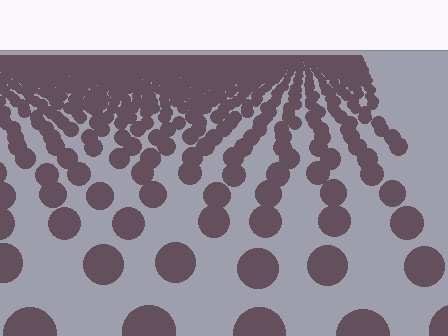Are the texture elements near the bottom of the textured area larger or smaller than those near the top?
Larger. Near the bottom, elements are closer to the viewer and appear at a bigger on-screen size.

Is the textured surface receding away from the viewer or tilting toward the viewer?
The surface is receding away from the viewer. Texture elements get smaller and denser toward the top.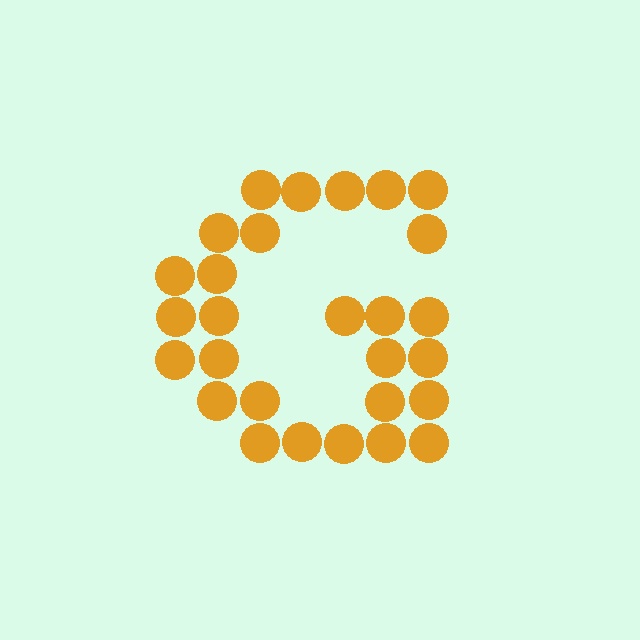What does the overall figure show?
The overall figure shows the letter G.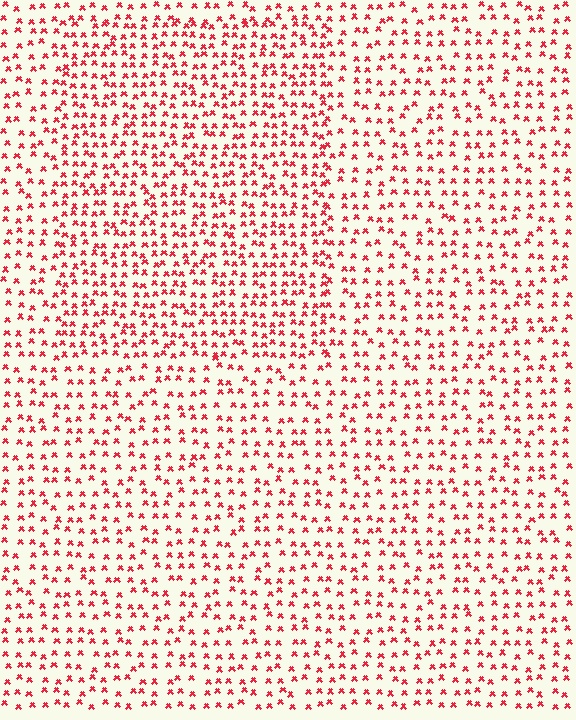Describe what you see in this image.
The image contains small red elements arranged at two different densities. A rectangle-shaped region is visible where the elements are more densely packed than the surrounding area.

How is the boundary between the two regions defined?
The boundary is defined by a change in element density (approximately 1.6x ratio). All elements are the same color, size, and shape.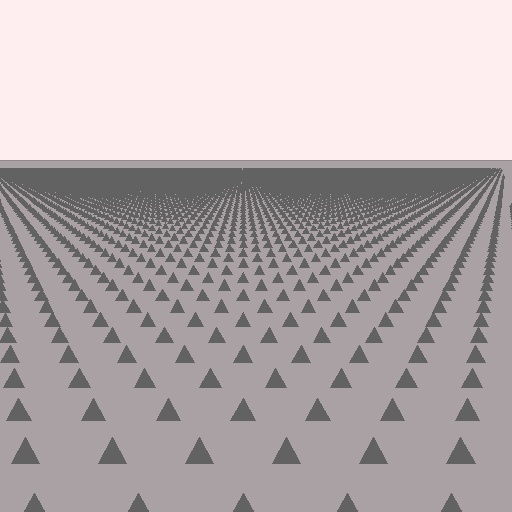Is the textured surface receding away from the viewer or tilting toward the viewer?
The surface is receding away from the viewer. Texture elements get smaller and denser toward the top.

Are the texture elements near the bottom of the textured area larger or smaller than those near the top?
Larger. Near the bottom, elements are closer to the viewer and appear at a bigger on-screen size.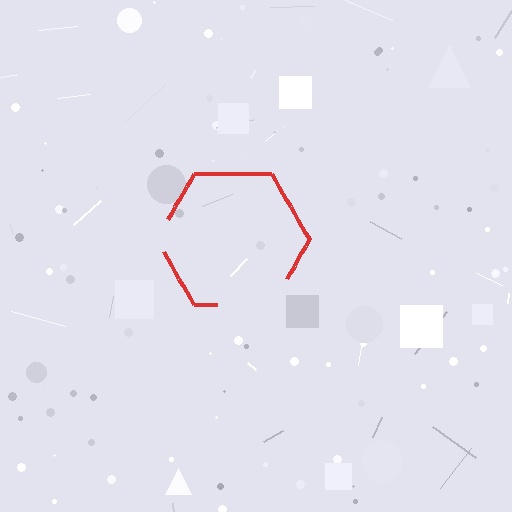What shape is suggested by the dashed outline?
The dashed outline suggests a hexagon.